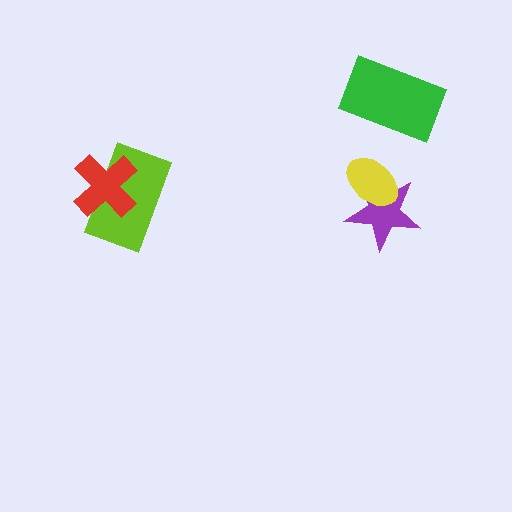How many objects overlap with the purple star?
1 object overlaps with the purple star.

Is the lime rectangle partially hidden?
Yes, it is partially covered by another shape.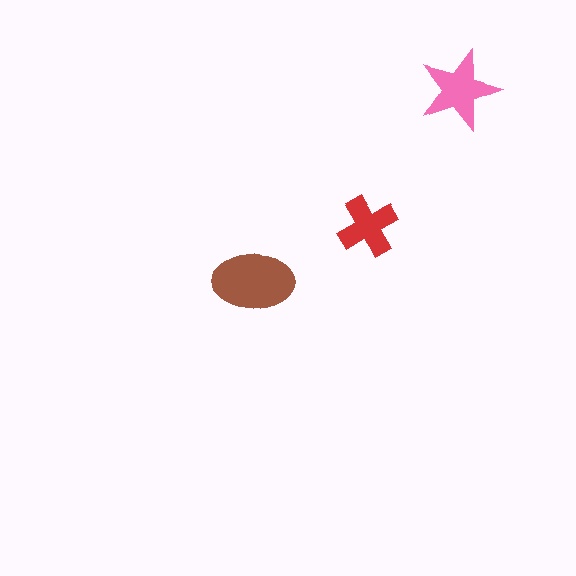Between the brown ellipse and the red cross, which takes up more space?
The brown ellipse.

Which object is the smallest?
The red cross.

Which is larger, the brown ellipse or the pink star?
The brown ellipse.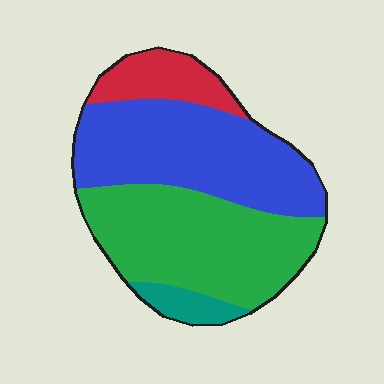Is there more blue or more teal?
Blue.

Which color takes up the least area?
Teal, at roughly 5%.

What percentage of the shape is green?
Green takes up about two fifths (2/5) of the shape.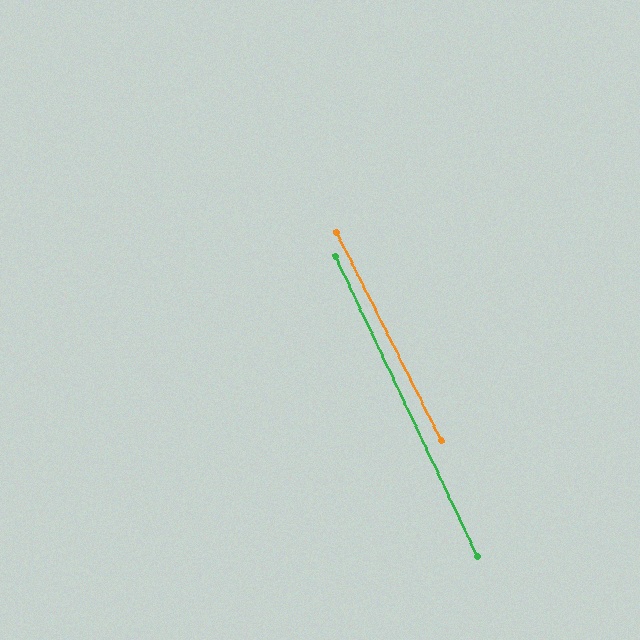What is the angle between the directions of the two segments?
Approximately 1 degree.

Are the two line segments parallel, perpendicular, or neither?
Parallel — their directions differ by only 1.4°.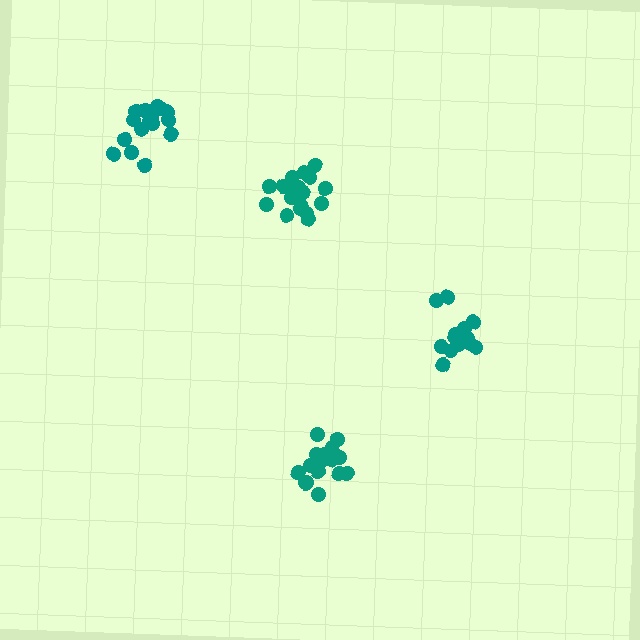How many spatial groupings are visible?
There are 4 spatial groupings.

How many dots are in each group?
Group 1: 16 dots, Group 2: 19 dots, Group 3: 19 dots, Group 4: 14 dots (68 total).